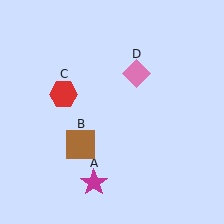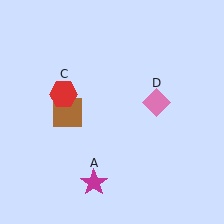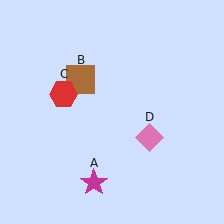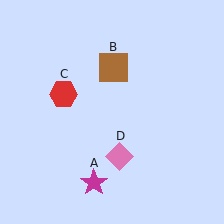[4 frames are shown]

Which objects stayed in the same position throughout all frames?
Magenta star (object A) and red hexagon (object C) remained stationary.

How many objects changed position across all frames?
2 objects changed position: brown square (object B), pink diamond (object D).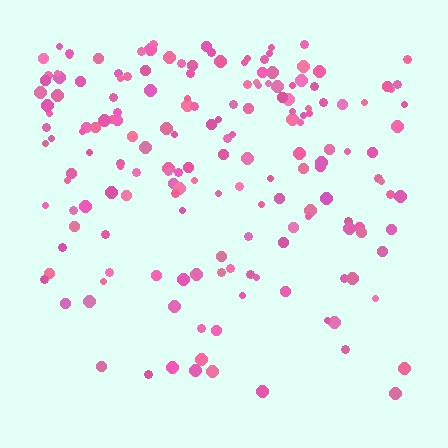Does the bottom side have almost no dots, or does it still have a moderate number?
Still a moderate number, just noticeably fewer than the top.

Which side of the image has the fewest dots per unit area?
The bottom.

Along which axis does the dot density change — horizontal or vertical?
Vertical.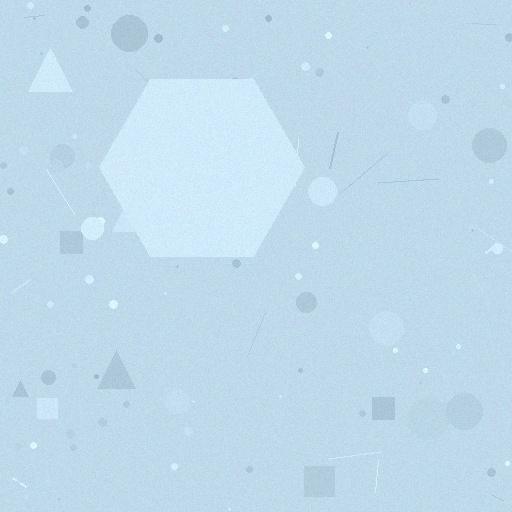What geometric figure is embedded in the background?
A hexagon is embedded in the background.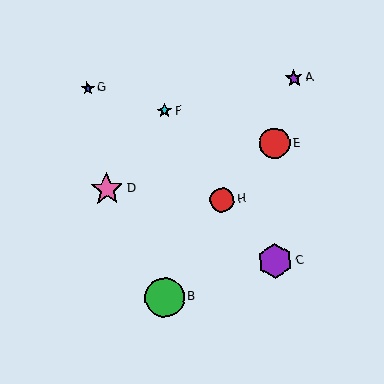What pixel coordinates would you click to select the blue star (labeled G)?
Click at (88, 88) to select the blue star G.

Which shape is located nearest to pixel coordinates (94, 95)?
The blue star (labeled G) at (88, 88) is nearest to that location.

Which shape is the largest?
The green circle (labeled B) is the largest.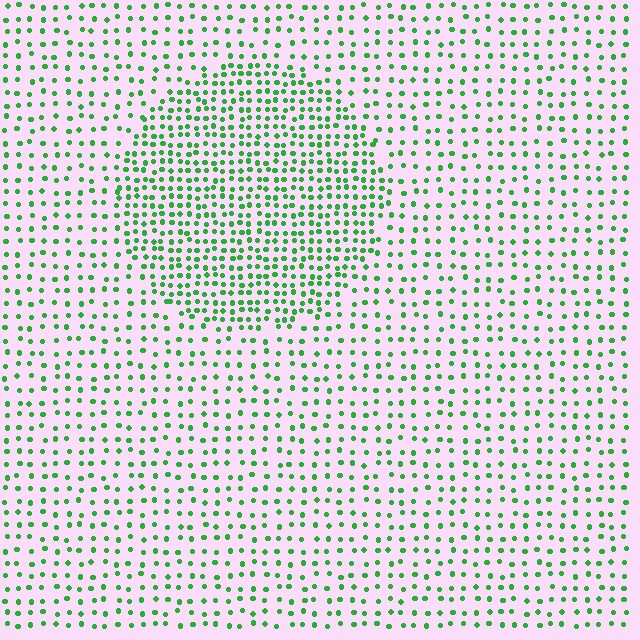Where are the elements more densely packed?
The elements are more densely packed inside the circle boundary.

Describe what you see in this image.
The image contains small green elements arranged at two different densities. A circle-shaped region is visible where the elements are more densely packed than the surrounding area.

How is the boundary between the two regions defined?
The boundary is defined by a change in element density (approximately 2.0x ratio). All elements are the same color, size, and shape.